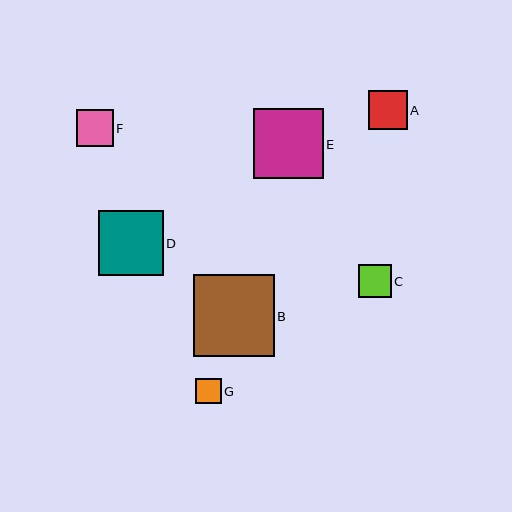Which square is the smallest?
Square G is the smallest with a size of approximately 26 pixels.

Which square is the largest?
Square B is the largest with a size of approximately 81 pixels.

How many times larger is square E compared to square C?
Square E is approximately 2.1 times the size of square C.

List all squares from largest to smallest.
From largest to smallest: B, E, D, A, F, C, G.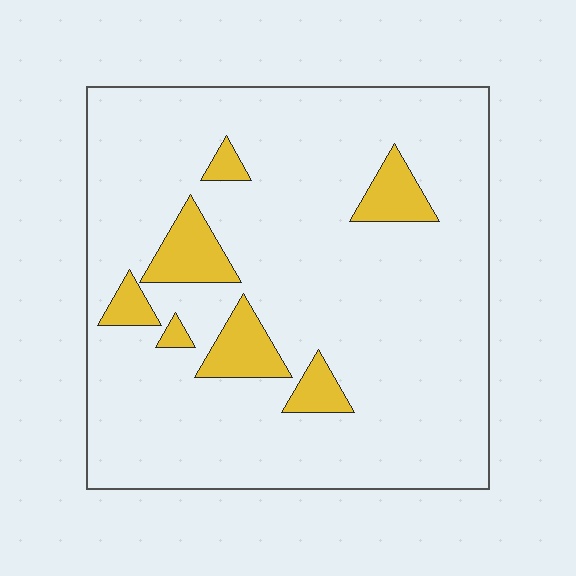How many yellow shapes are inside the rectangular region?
7.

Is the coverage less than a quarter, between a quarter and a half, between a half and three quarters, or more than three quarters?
Less than a quarter.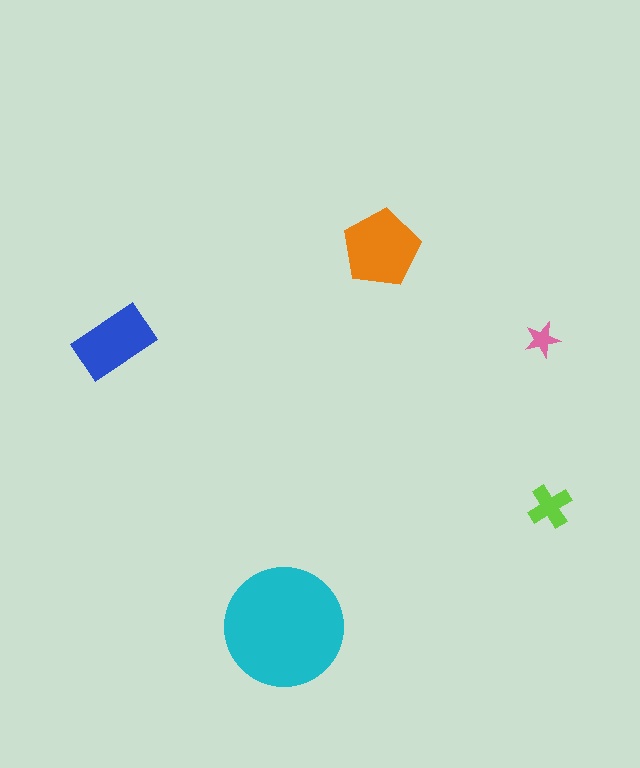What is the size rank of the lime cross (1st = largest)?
4th.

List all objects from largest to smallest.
The cyan circle, the orange pentagon, the blue rectangle, the lime cross, the pink star.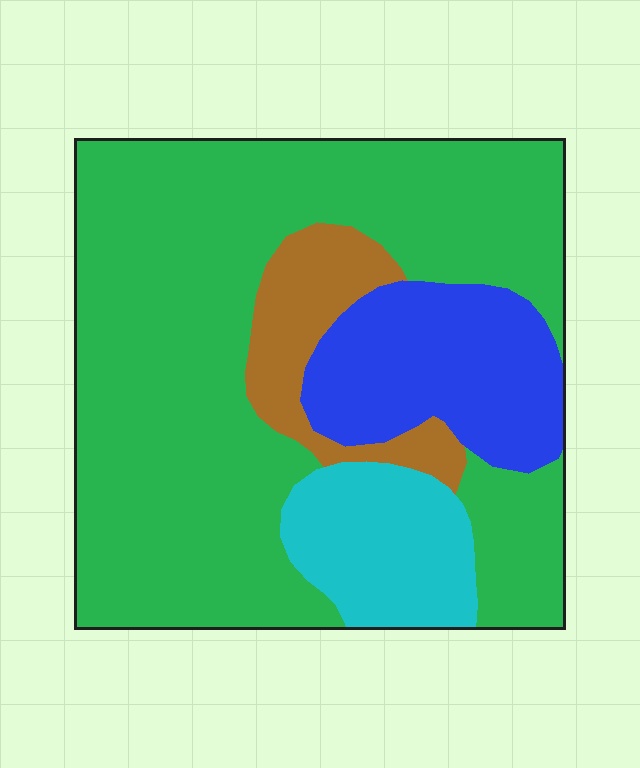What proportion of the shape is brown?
Brown covers 9% of the shape.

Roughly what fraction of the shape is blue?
Blue covers 16% of the shape.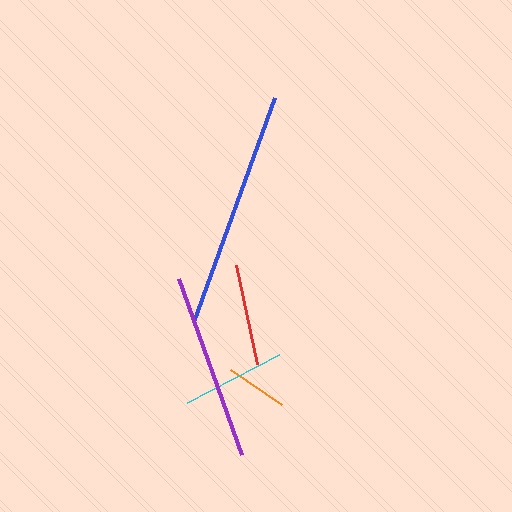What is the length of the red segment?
The red segment is approximately 102 pixels long.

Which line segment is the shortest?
The orange line is the shortest at approximately 61 pixels.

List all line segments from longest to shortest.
From longest to shortest: blue, purple, cyan, red, orange.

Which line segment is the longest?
The blue line is the longest at approximately 238 pixels.